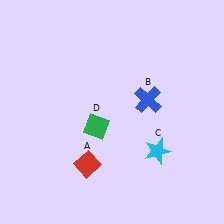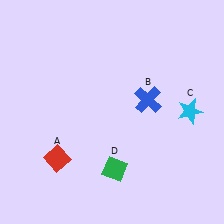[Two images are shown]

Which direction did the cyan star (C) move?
The cyan star (C) moved up.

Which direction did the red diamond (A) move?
The red diamond (A) moved left.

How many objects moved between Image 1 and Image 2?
3 objects moved between the two images.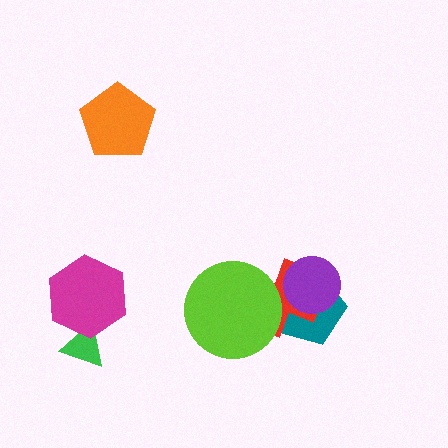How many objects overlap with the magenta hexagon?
1 object overlaps with the magenta hexagon.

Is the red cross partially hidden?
Yes, it is partially covered by another shape.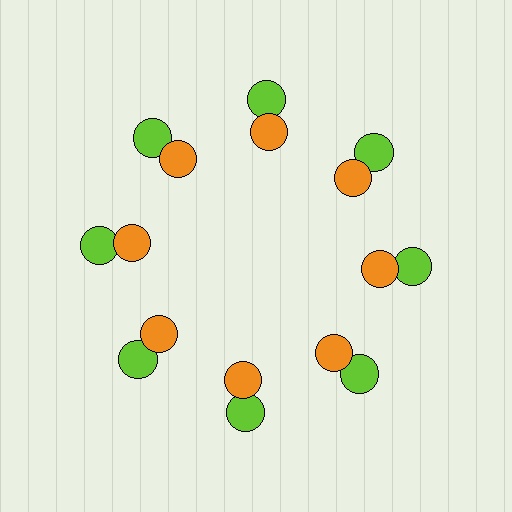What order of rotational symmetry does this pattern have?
This pattern has 8-fold rotational symmetry.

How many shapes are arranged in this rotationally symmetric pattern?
There are 16 shapes, arranged in 8 groups of 2.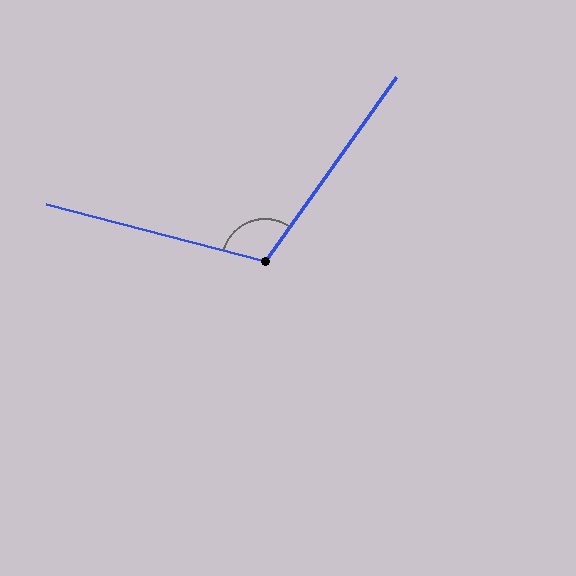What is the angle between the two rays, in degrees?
Approximately 111 degrees.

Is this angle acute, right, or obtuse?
It is obtuse.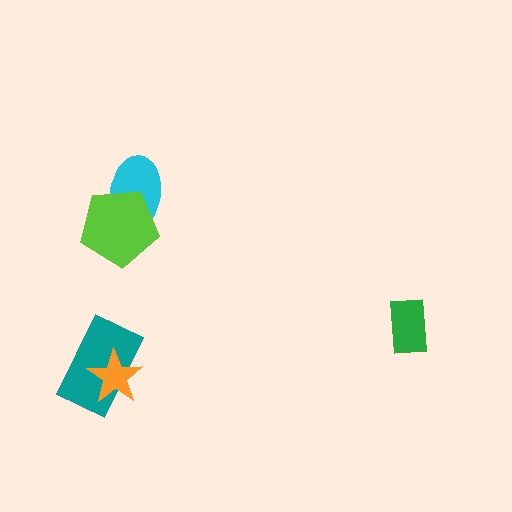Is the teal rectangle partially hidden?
Yes, it is partially covered by another shape.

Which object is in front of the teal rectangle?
The orange star is in front of the teal rectangle.